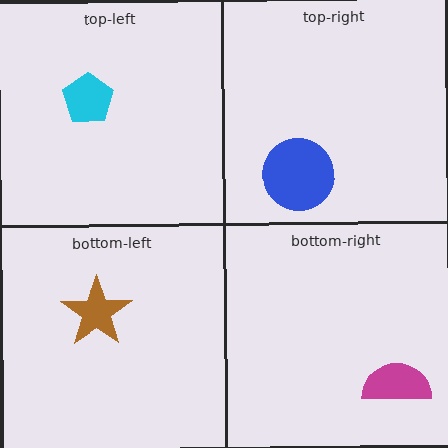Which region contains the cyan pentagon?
The top-left region.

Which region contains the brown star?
The bottom-left region.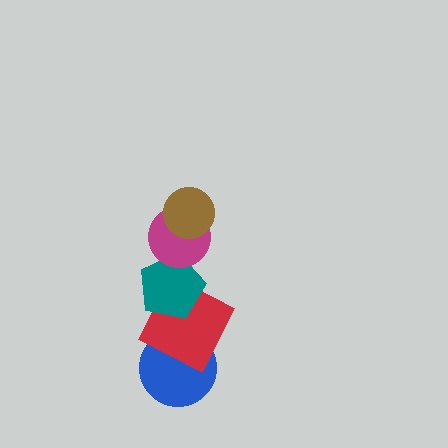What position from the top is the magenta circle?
The magenta circle is 2nd from the top.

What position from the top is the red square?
The red square is 4th from the top.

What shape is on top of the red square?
The teal pentagon is on top of the red square.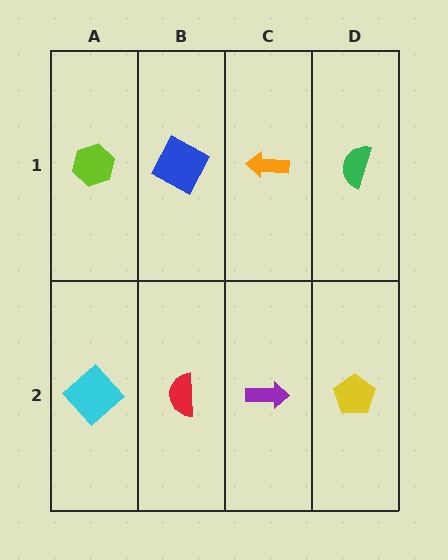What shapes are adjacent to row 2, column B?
A blue square (row 1, column B), a cyan diamond (row 2, column A), a purple arrow (row 2, column C).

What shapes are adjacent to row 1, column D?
A yellow pentagon (row 2, column D), an orange arrow (row 1, column C).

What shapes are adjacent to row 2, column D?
A green semicircle (row 1, column D), a purple arrow (row 2, column C).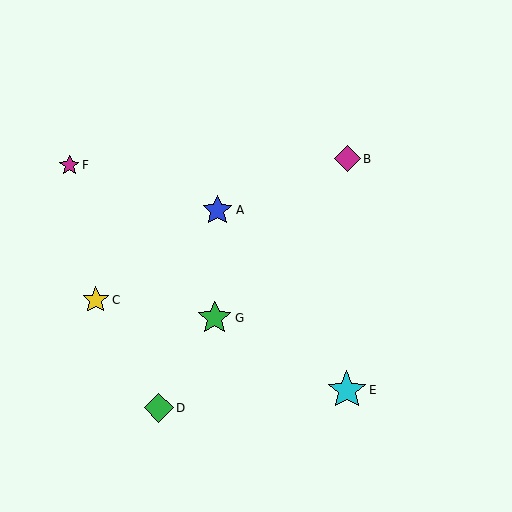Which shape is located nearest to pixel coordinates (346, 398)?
The cyan star (labeled E) at (347, 390) is nearest to that location.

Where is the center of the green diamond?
The center of the green diamond is at (159, 408).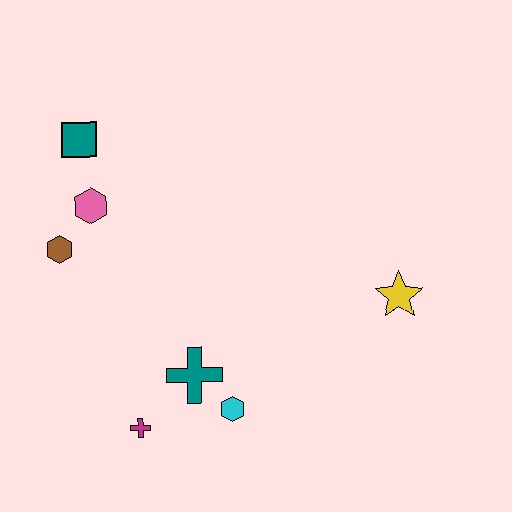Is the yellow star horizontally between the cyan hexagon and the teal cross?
No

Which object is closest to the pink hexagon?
The brown hexagon is closest to the pink hexagon.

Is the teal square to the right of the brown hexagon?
Yes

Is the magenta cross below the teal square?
Yes